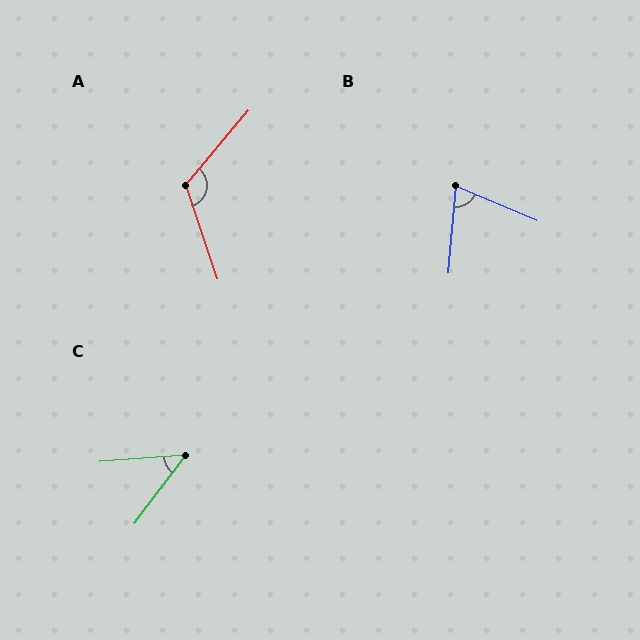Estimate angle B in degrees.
Approximately 72 degrees.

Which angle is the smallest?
C, at approximately 49 degrees.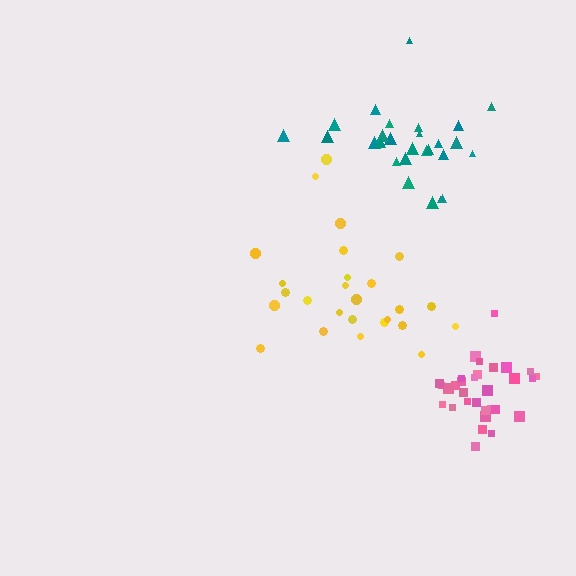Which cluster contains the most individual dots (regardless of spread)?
Pink (31).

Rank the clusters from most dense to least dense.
pink, teal, yellow.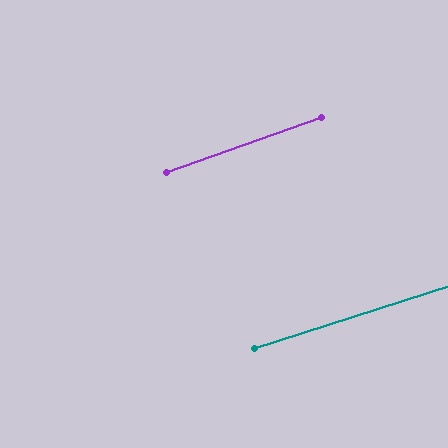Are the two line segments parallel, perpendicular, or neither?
Parallel — their directions differ by only 1.8°.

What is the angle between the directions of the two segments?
Approximately 2 degrees.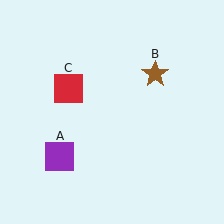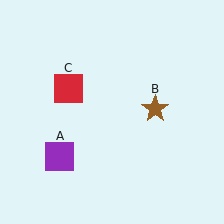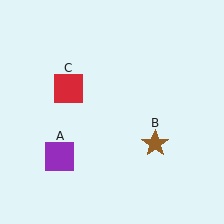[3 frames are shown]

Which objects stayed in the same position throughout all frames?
Purple square (object A) and red square (object C) remained stationary.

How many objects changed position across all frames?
1 object changed position: brown star (object B).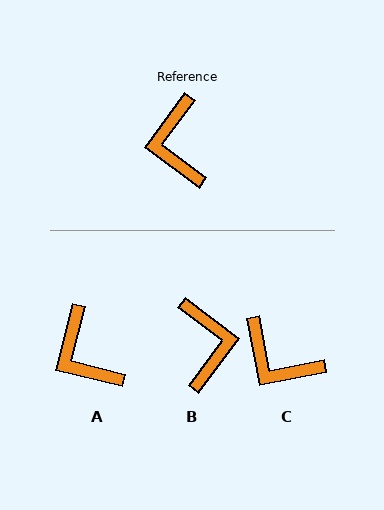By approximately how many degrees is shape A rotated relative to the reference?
Approximately 22 degrees counter-clockwise.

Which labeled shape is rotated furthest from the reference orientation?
B, about 180 degrees away.